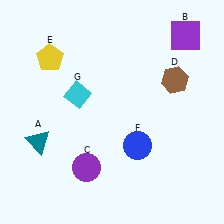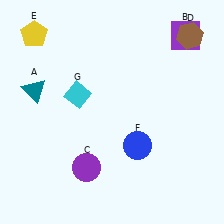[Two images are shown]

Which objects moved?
The objects that moved are: the teal triangle (A), the brown hexagon (D), the yellow pentagon (E).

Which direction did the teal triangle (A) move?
The teal triangle (A) moved up.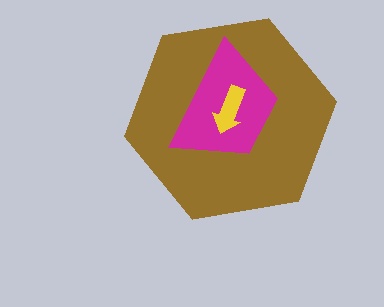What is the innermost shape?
The yellow arrow.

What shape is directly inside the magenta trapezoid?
The yellow arrow.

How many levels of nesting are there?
3.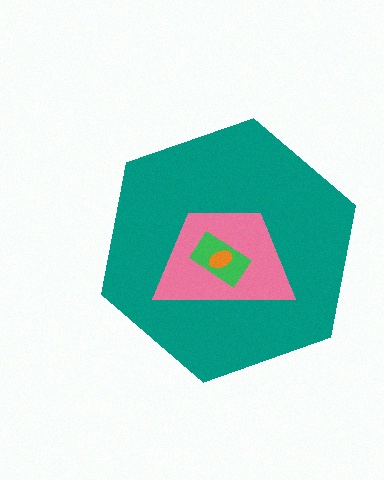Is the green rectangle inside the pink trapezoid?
Yes.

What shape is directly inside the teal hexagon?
The pink trapezoid.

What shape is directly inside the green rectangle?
The orange ellipse.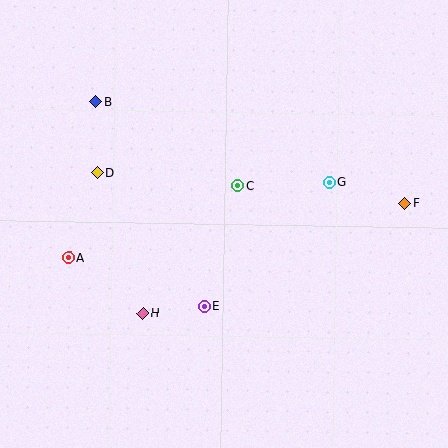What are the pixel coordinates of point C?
Point C is at (238, 186).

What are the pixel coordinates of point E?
Point E is at (204, 306).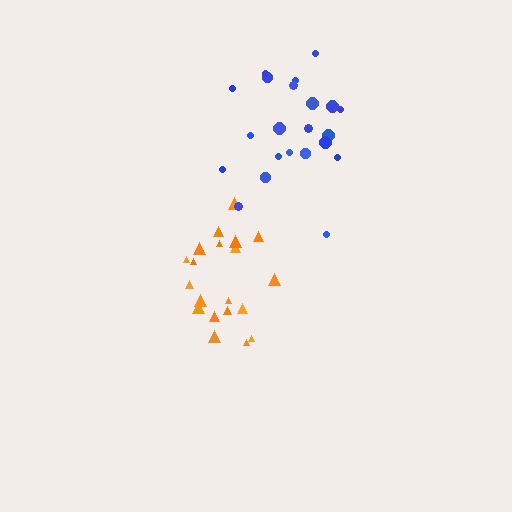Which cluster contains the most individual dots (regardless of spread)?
Blue (22).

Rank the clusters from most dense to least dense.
orange, blue.